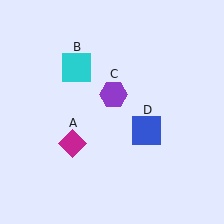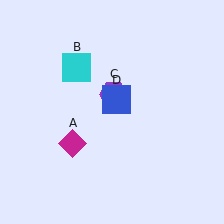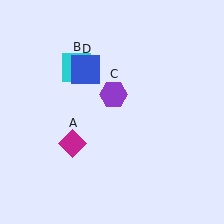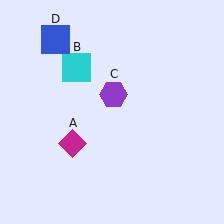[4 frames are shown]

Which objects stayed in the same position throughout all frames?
Magenta diamond (object A) and cyan square (object B) and purple hexagon (object C) remained stationary.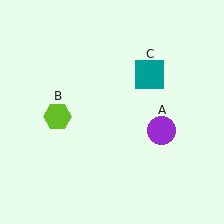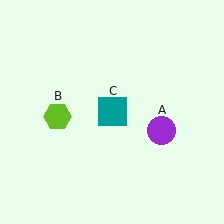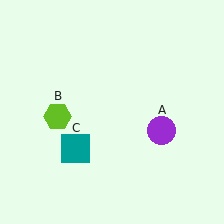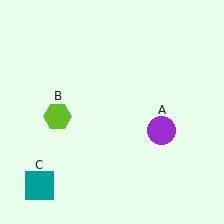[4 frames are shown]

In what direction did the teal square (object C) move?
The teal square (object C) moved down and to the left.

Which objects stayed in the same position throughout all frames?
Purple circle (object A) and lime hexagon (object B) remained stationary.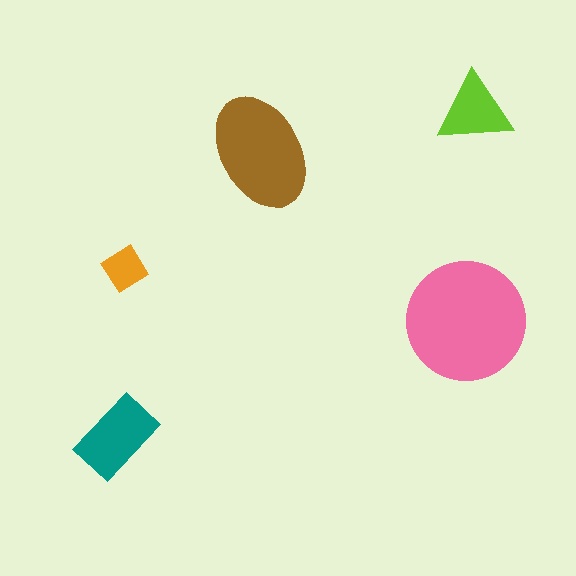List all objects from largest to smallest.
The pink circle, the brown ellipse, the teal rectangle, the lime triangle, the orange diamond.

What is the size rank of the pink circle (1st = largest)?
1st.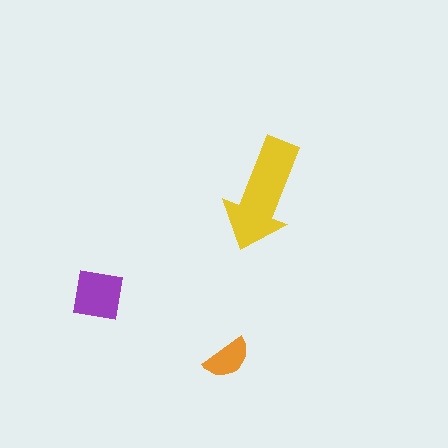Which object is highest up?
The yellow arrow is topmost.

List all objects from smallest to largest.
The orange semicircle, the purple square, the yellow arrow.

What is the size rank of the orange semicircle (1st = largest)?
3rd.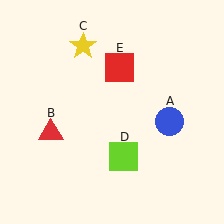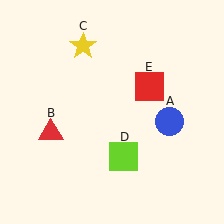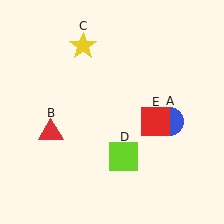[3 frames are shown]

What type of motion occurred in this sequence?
The red square (object E) rotated clockwise around the center of the scene.